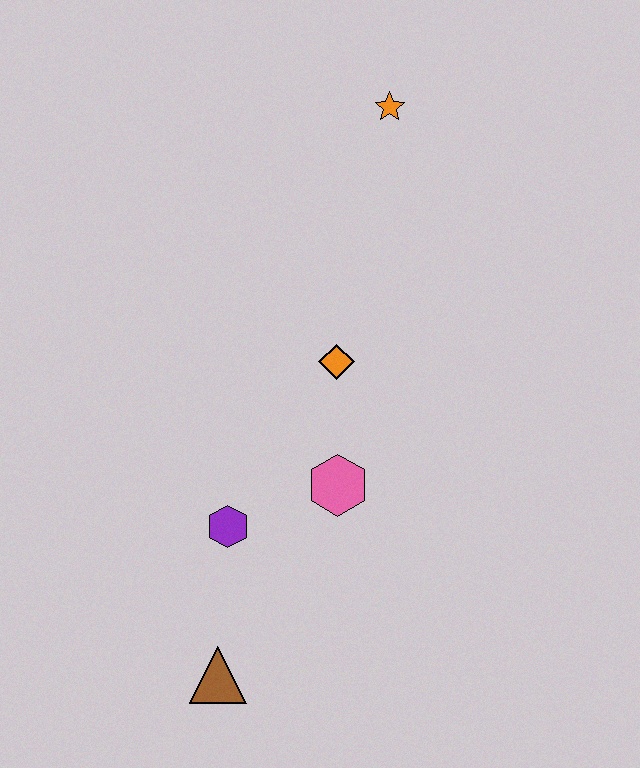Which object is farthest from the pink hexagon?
The orange star is farthest from the pink hexagon.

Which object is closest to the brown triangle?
The purple hexagon is closest to the brown triangle.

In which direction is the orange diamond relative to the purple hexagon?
The orange diamond is above the purple hexagon.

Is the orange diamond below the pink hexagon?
No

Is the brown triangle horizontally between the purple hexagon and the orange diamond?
No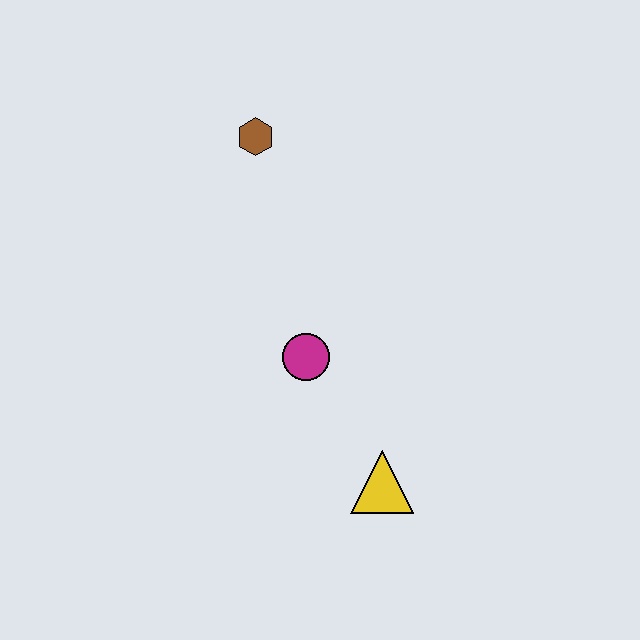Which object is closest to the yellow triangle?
The magenta circle is closest to the yellow triangle.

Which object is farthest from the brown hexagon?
The yellow triangle is farthest from the brown hexagon.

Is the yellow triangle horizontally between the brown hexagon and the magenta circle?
No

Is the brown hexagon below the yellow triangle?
No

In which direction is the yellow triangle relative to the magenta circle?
The yellow triangle is below the magenta circle.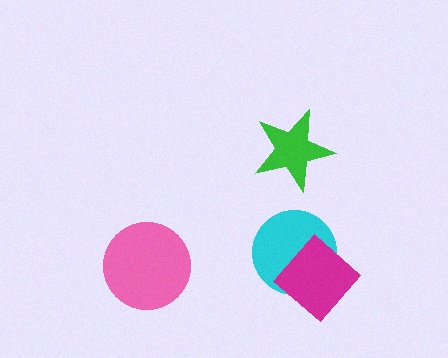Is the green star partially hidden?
No, no other shape covers it.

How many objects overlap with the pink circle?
0 objects overlap with the pink circle.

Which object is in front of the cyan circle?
The magenta diamond is in front of the cyan circle.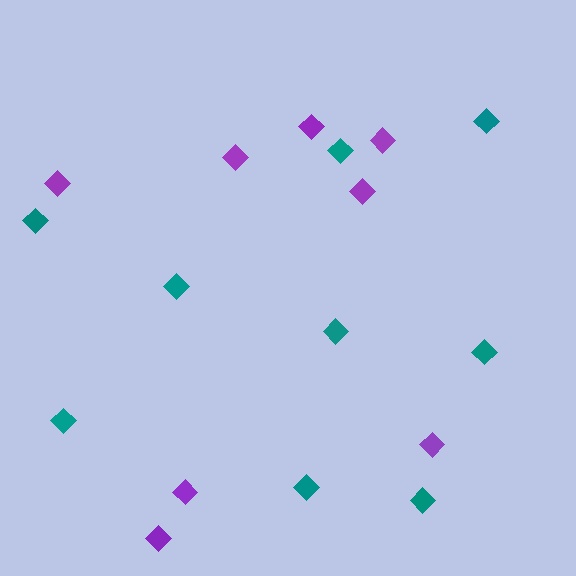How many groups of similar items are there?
There are 2 groups: one group of purple diamonds (8) and one group of teal diamonds (9).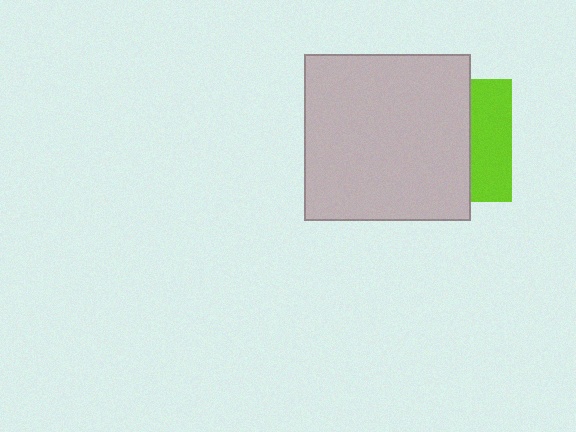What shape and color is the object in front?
The object in front is a light gray square.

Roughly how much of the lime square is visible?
A small part of it is visible (roughly 33%).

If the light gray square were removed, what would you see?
You would see the complete lime square.